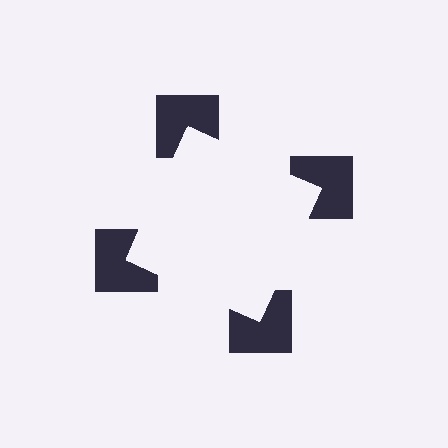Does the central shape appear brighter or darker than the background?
It typically appears slightly brighter than the background, even though no actual brightness change is drawn.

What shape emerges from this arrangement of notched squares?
An illusory square — its edges are inferred from the aligned wedge cuts in the notched squares, not physically drawn.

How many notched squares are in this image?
There are 4 — one at each vertex of the illusory square.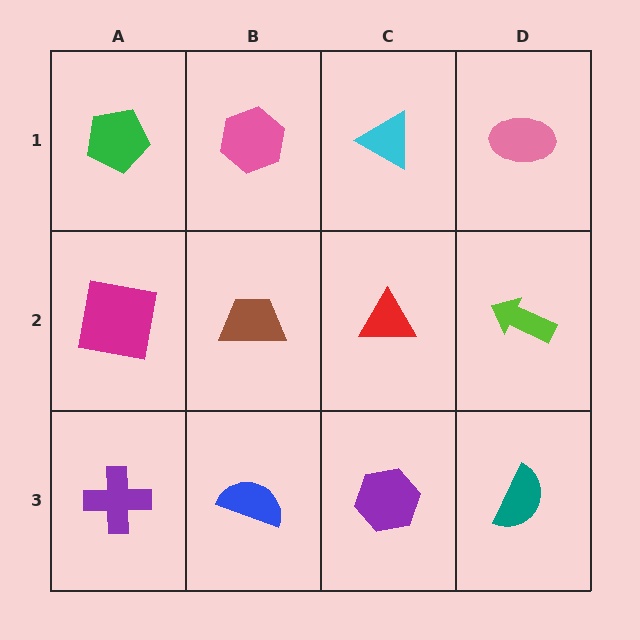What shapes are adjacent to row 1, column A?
A magenta square (row 2, column A), a pink hexagon (row 1, column B).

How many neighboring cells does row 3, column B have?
3.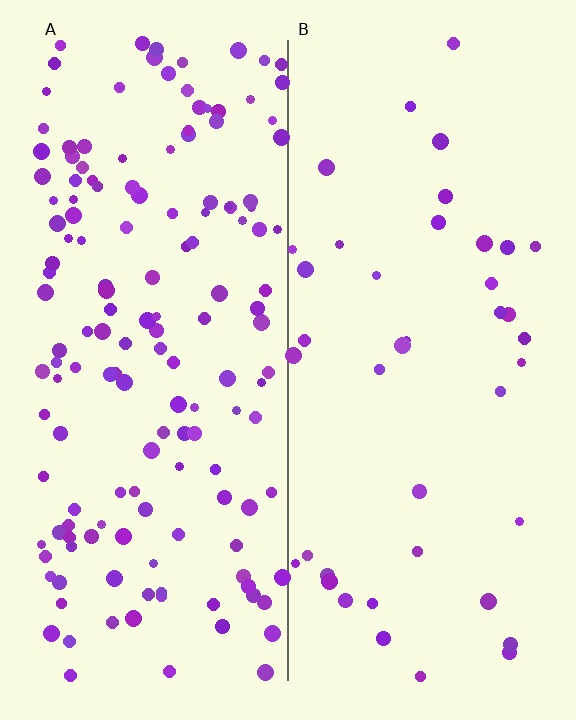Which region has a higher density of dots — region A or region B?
A (the left).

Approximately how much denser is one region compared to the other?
Approximately 3.7× — region A over region B.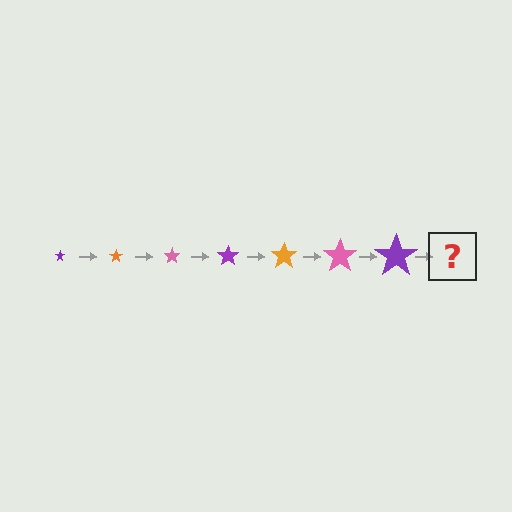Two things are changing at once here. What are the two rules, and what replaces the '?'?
The two rules are that the star grows larger each step and the color cycles through purple, orange, and pink. The '?' should be an orange star, larger than the previous one.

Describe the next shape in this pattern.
It should be an orange star, larger than the previous one.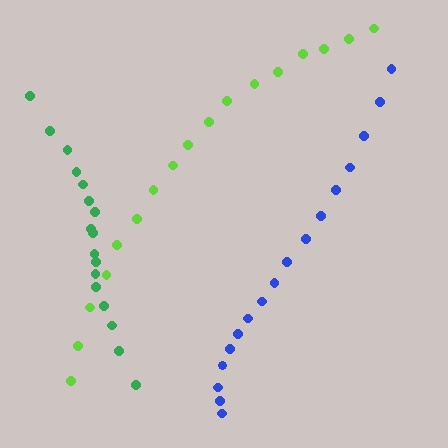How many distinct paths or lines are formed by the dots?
There are 3 distinct paths.